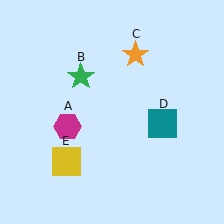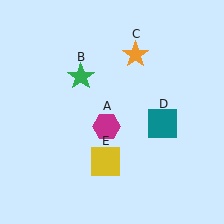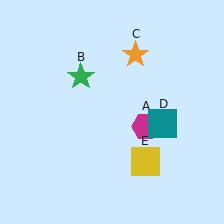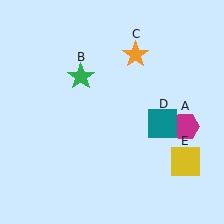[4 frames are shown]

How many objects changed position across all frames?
2 objects changed position: magenta hexagon (object A), yellow square (object E).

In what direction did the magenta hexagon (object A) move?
The magenta hexagon (object A) moved right.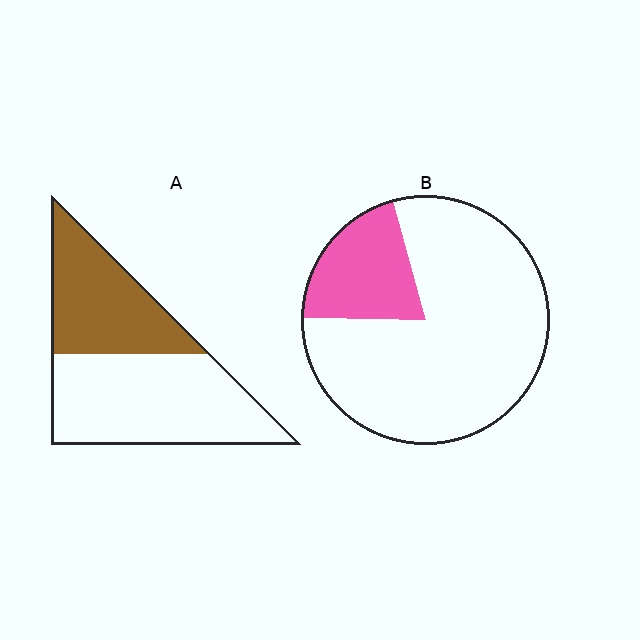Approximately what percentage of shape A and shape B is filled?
A is approximately 40% and B is approximately 20%.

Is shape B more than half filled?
No.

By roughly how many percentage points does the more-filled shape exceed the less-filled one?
By roughly 20 percentage points (A over B).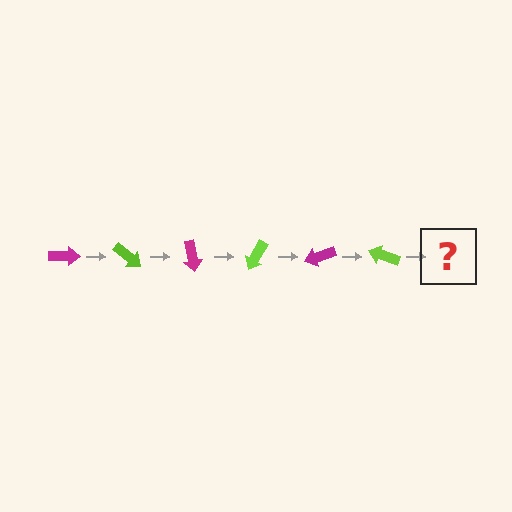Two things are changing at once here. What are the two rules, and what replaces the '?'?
The two rules are that it rotates 40 degrees each step and the color cycles through magenta and lime. The '?' should be a magenta arrow, rotated 240 degrees from the start.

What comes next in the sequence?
The next element should be a magenta arrow, rotated 240 degrees from the start.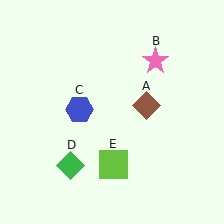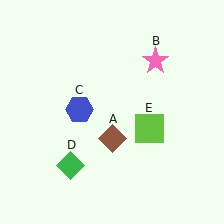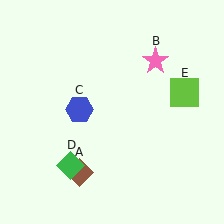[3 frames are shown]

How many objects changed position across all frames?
2 objects changed position: brown diamond (object A), lime square (object E).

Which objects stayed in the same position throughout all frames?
Pink star (object B) and blue hexagon (object C) and green diamond (object D) remained stationary.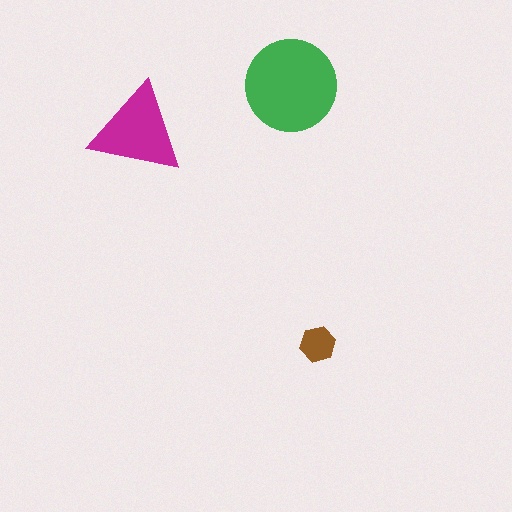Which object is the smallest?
The brown hexagon.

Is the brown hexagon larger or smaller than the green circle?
Smaller.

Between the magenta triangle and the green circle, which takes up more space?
The green circle.